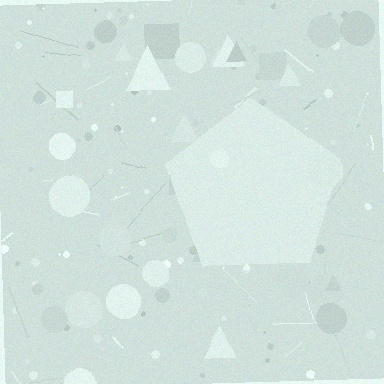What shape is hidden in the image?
A pentagon is hidden in the image.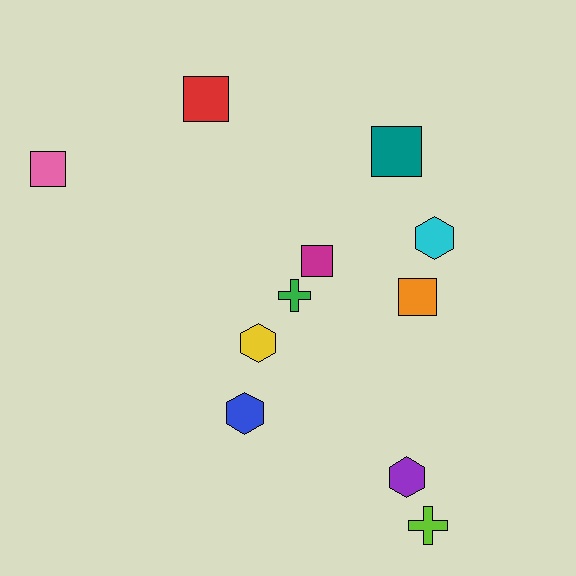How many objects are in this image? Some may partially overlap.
There are 11 objects.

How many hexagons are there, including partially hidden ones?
There are 4 hexagons.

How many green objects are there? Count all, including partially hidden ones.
There is 1 green object.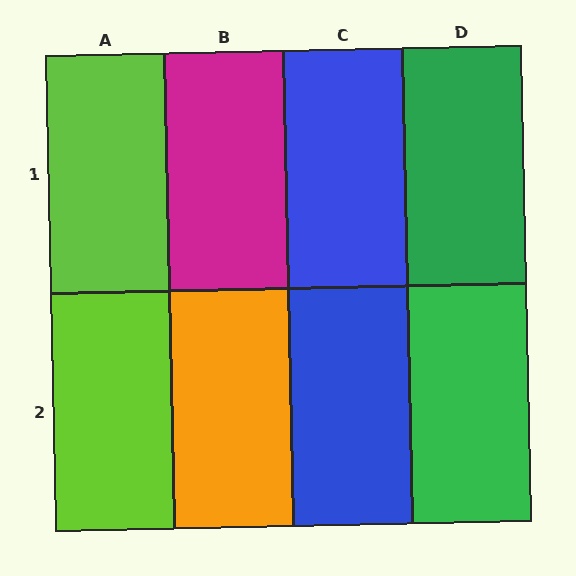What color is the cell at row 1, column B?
Magenta.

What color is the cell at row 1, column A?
Lime.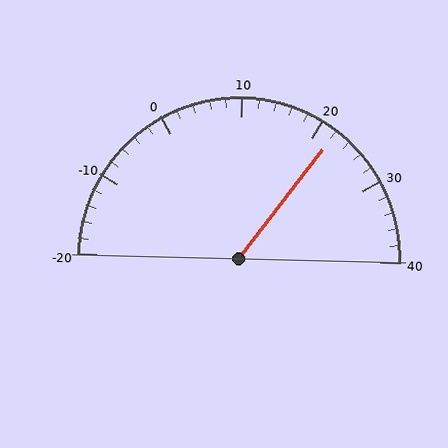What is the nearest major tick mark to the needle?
The nearest major tick mark is 20.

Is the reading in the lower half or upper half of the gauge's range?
The reading is in the upper half of the range (-20 to 40).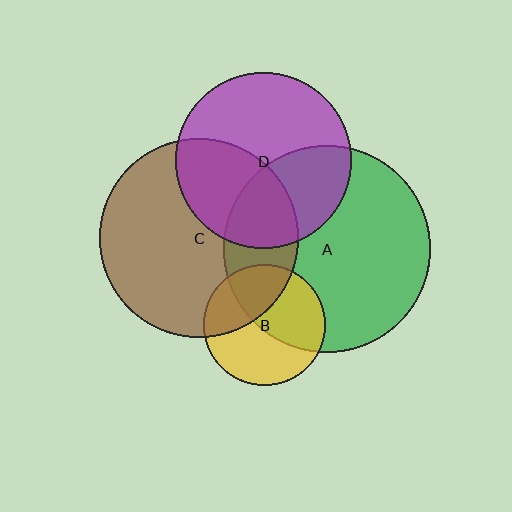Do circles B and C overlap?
Yes.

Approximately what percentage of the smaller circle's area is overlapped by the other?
Approximately 35%.